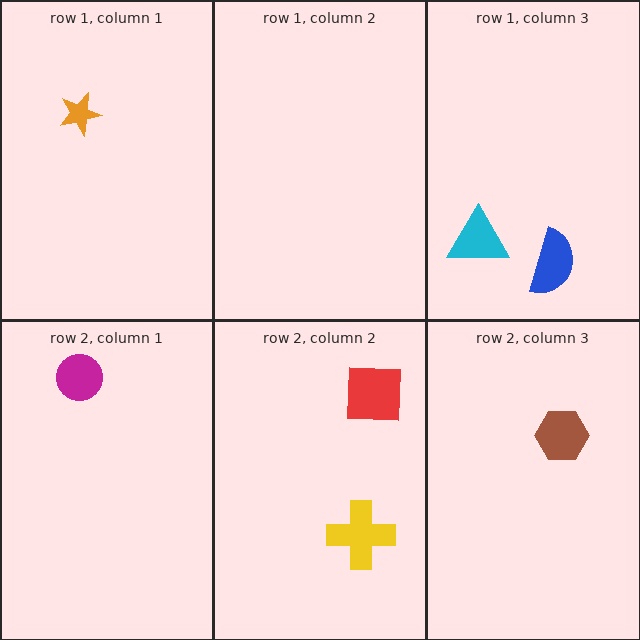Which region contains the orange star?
The row 1, column 1 region.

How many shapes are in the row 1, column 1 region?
1.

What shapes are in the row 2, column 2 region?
The red square, the yellow cross.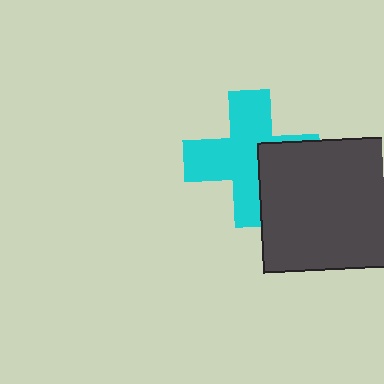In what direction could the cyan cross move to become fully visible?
The cyan cross could move left. That would shift it out from behind the dark gray square entirely.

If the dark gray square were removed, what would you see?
You would see the complete cyan cross.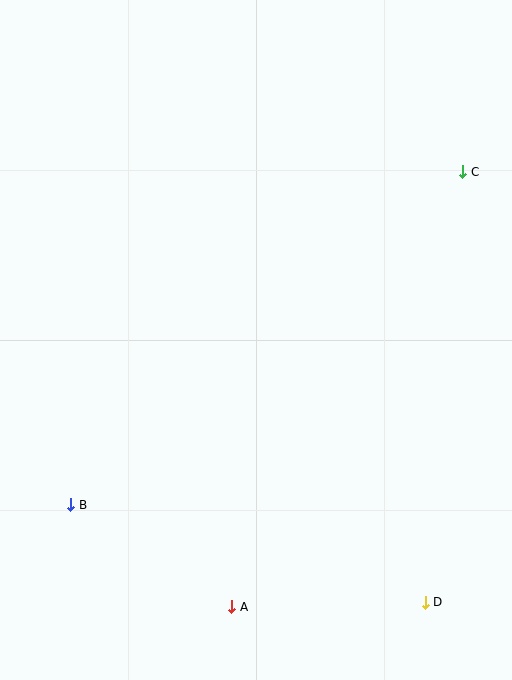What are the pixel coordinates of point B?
Point B is at (71, 505).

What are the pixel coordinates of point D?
Point D is at (425, 602).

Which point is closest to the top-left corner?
Point C is closest to the top-left corner.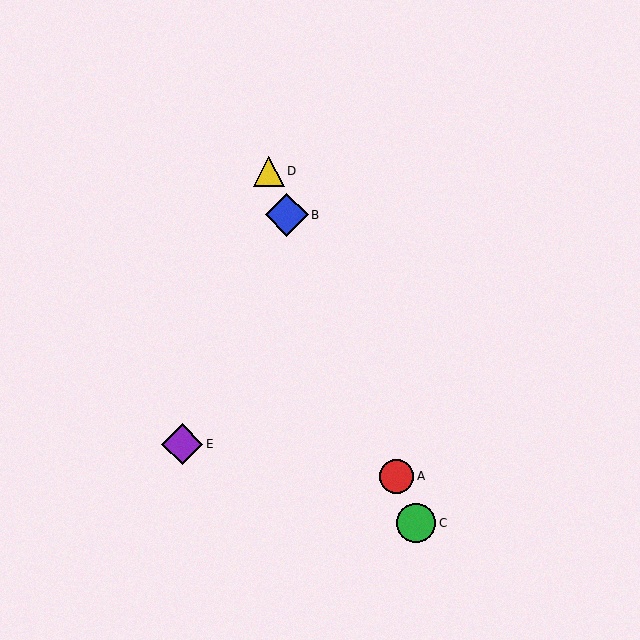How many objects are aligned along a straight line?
4 objects (A, B, C, D) are aligned along a straight line.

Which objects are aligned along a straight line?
Objects A, B, C, D are aligned along a straight line.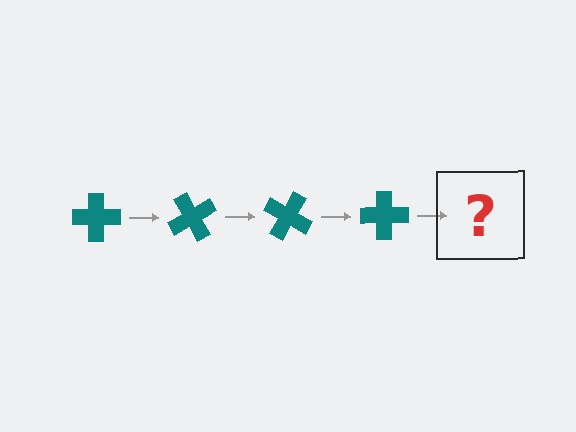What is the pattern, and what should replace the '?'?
The pattern is that the cross rotates 60 degrees each step. The '?' should be a teal cross rotated 240 degrees.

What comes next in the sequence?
The next element should be a teal cross rotated 240 degrees.